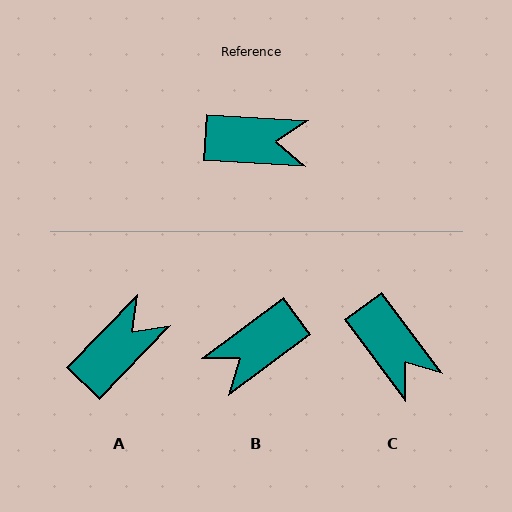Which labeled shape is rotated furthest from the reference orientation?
B, about 140 degrees away.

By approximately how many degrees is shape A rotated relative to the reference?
Approximately 49 degrees counter-clockwise.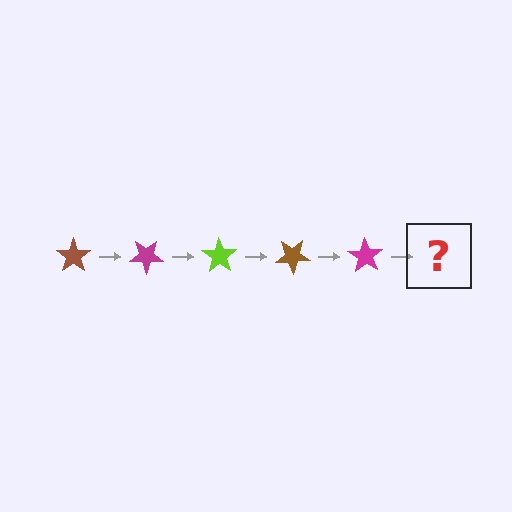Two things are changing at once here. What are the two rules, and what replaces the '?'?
The two rules are that it rotates 35 degrees each step and the color cycles through brown, magenta, and lime. The '?' should be a lime star, rotated 175 degrees from the start.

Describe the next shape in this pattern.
It should be a lime star, rotated 175 degrees from the start.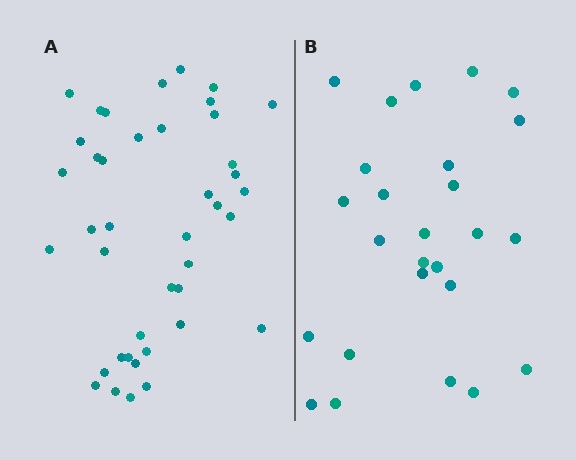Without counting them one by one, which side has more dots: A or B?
Region A (the left region) has more dots.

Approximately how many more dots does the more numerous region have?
Region A has approximately 15 more dots than region B.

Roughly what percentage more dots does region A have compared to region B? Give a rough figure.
About 60% more.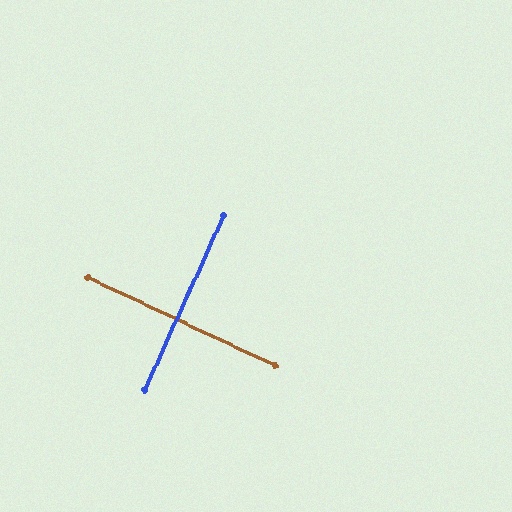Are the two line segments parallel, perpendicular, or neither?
Perpendicular — they meet at approximately 89°.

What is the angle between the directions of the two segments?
Approximately 89 degrees.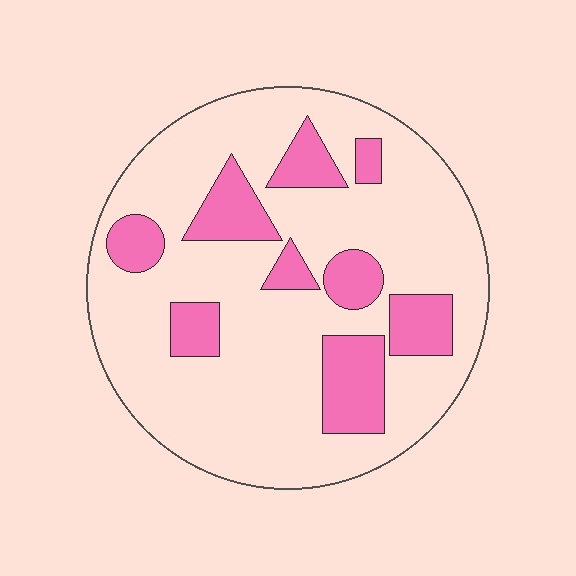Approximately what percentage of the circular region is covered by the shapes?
Approximately 25%.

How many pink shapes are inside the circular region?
9.